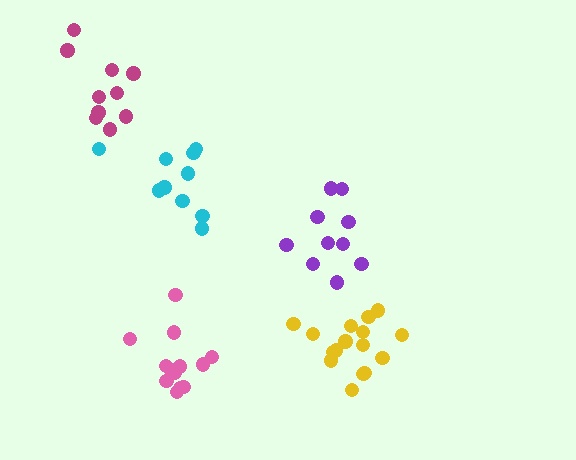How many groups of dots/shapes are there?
There are 5 groups.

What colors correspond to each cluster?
The clusters are colored: yellow, purple, cyan, pink, magenta.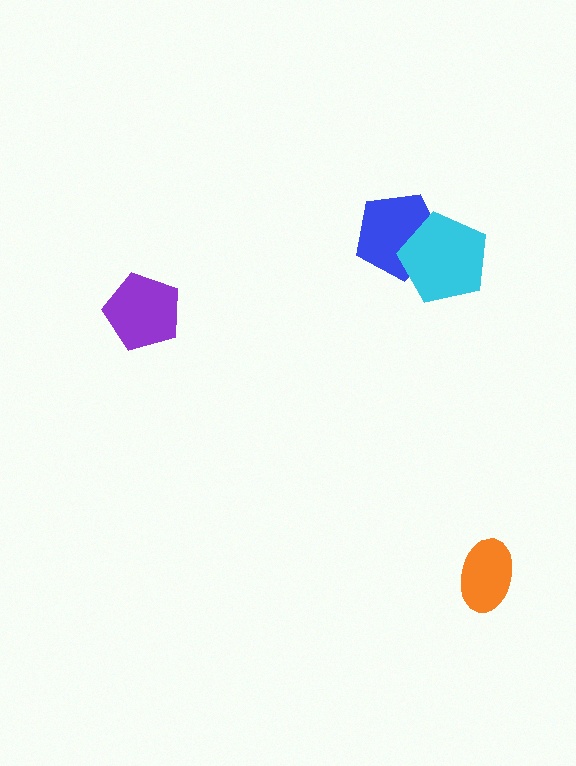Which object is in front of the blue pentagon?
The cyan pentagon is in front of the blue pentagon.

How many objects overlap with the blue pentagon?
1 object overlaps with the blue pentagon.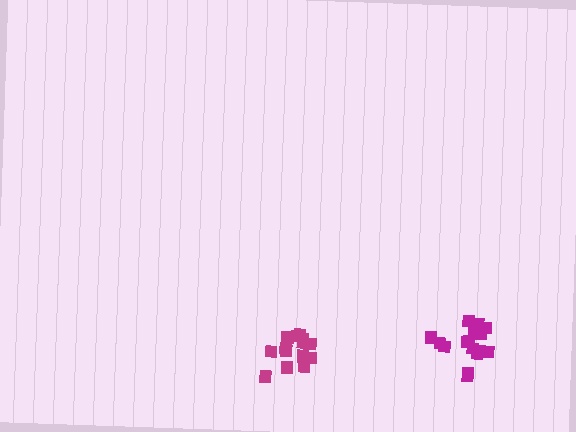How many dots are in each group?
Group 1: 15 dots, Group 2: 16 dots (31 total).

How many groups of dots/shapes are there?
There are 2 groups.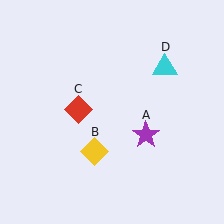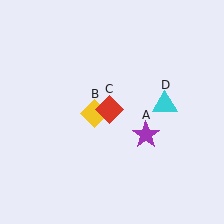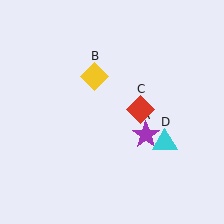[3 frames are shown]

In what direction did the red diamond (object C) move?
The red diamond (object C) moved right.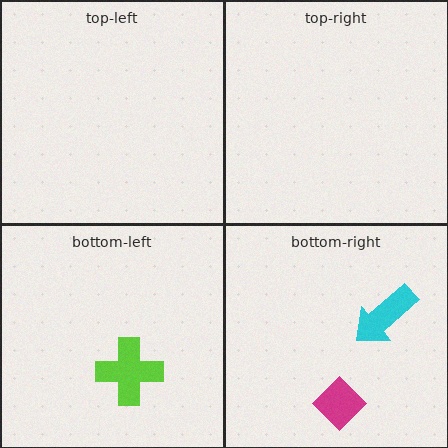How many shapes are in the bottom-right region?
2.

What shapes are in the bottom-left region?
The lime cross.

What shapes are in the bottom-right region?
The magenta diamond, the cyan arrow.